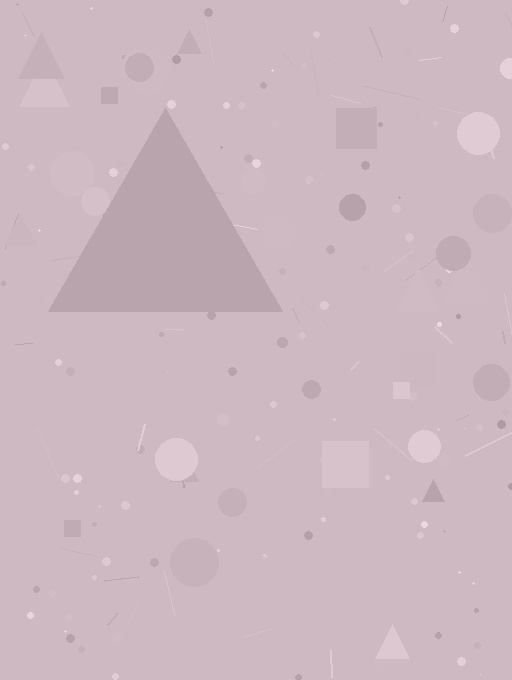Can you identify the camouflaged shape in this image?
The camouflaged shape is a triangle.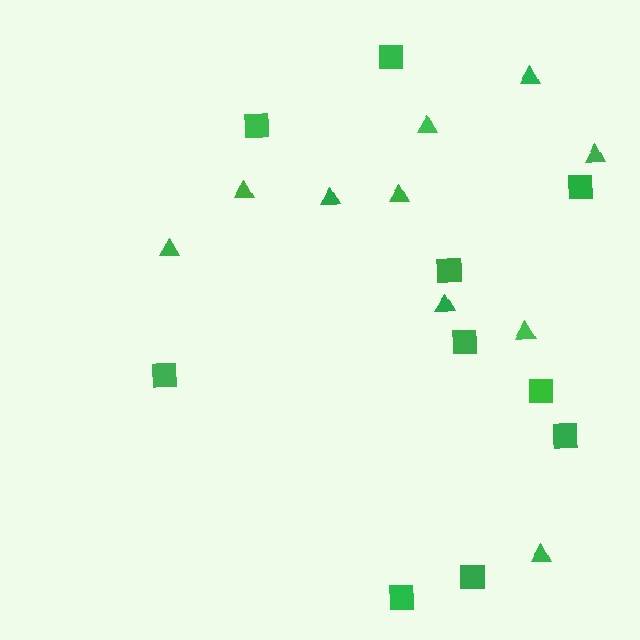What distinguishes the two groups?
There are 2 groups: one group of squares (10) and one group of triangles (10).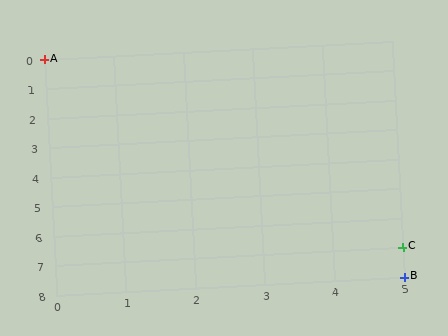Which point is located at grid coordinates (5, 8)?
Point B is at (5, 8).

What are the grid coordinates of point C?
Point C is at grid coordinates (5, 7).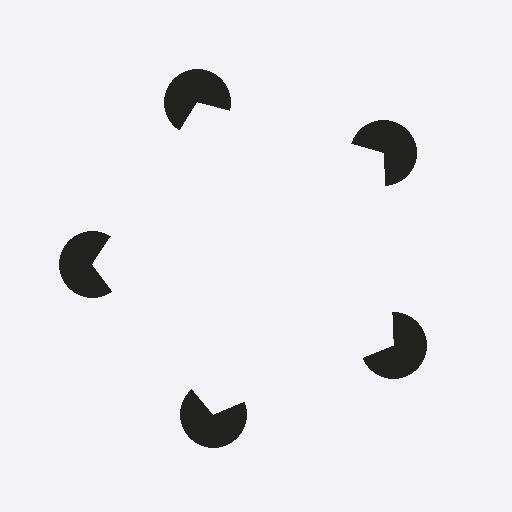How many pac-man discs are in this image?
There are 5 — one at each vertex of the illusory pentagon.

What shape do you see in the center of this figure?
An illusory pentagon — its edges are inferred from the aligned wedge cuts in the pac-man discs, not physically drawn.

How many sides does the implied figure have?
5 sides.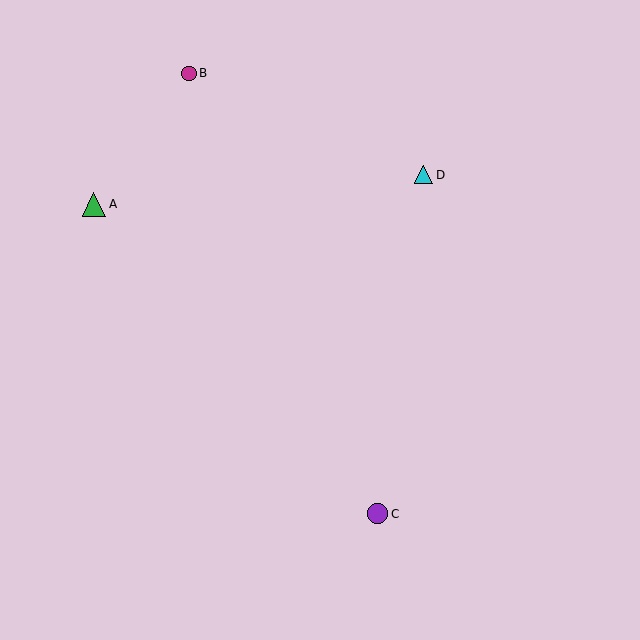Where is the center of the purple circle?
The center of the purple circle is at (378, 514).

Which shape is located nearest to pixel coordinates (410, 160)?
The cyan triangle (labeled D) at (424, 175) is nearest to that location.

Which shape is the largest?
The green triangle (labeled A) is the largest.